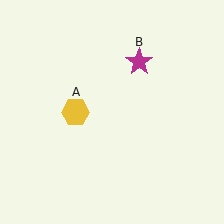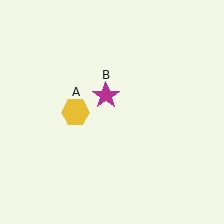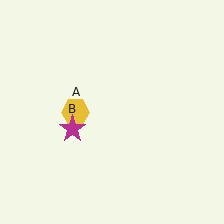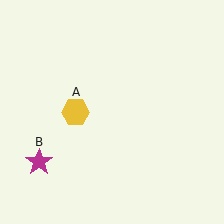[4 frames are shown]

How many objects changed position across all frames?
1 object changed position: magenta star (object B).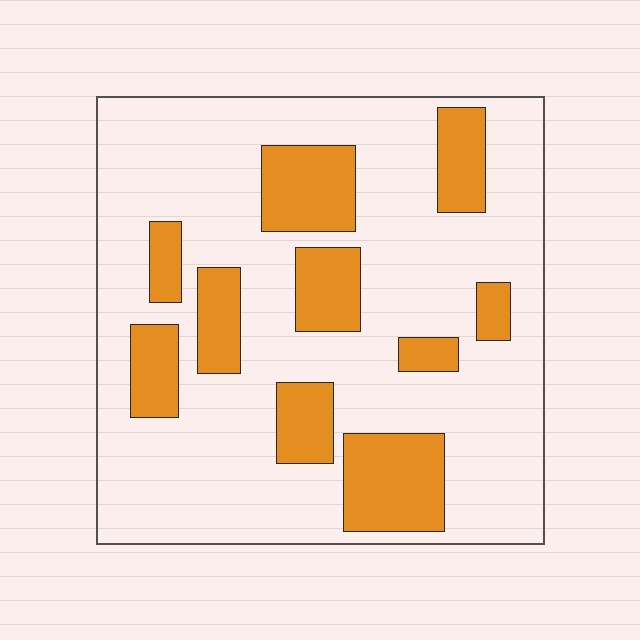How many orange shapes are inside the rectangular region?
10.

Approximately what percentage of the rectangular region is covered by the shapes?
Approximately 25%.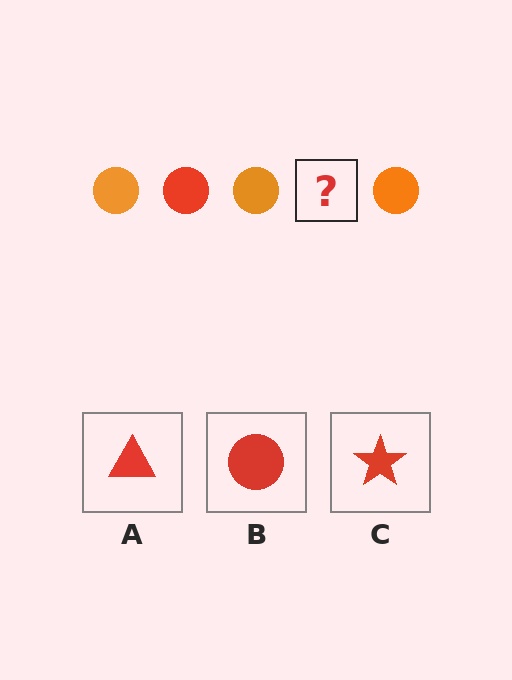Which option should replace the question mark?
Option B.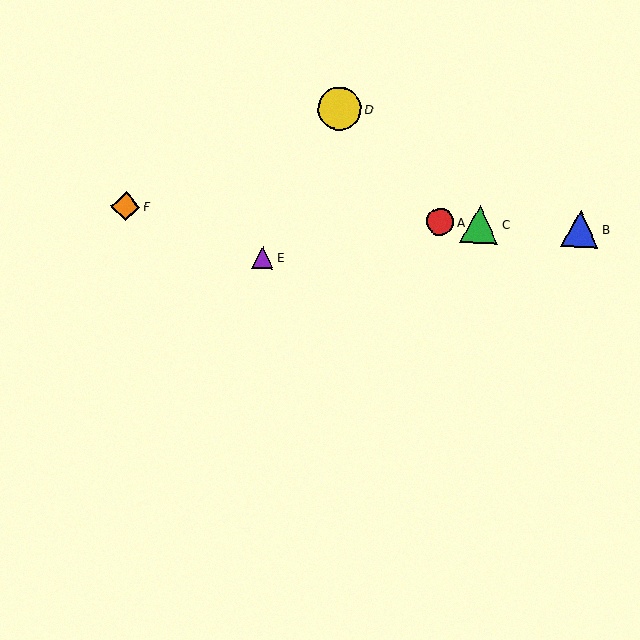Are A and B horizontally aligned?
Yes, both are at y≈222.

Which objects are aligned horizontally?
Objects A, B, C, F are aligned horizontally.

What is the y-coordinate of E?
Object E is at y≈258.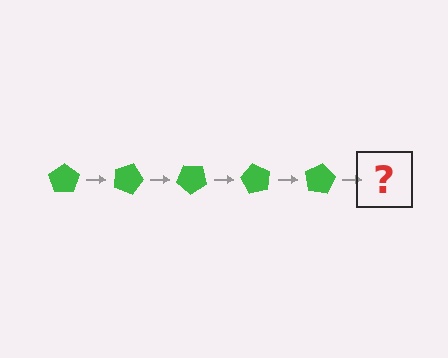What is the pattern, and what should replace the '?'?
The pattern is that the pentagon rotates 20 degrees each step. The '?' should be a green pentagon rotated 100 degrees.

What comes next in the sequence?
The next element should be a green pentagon rotated 100 degrees.